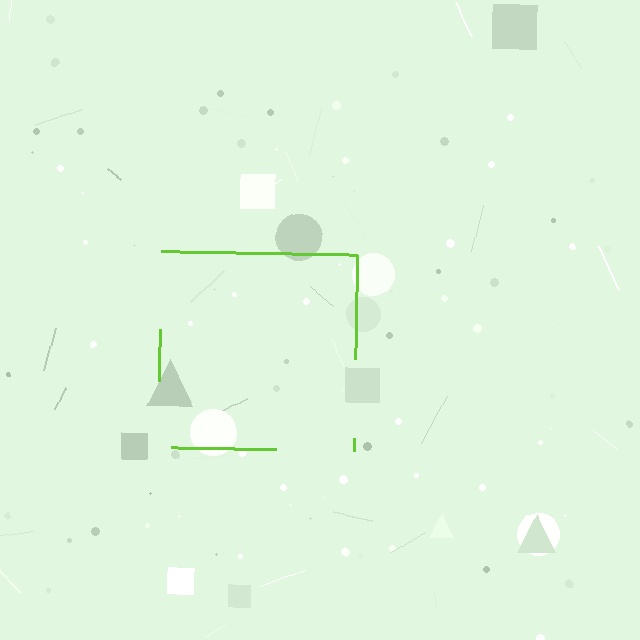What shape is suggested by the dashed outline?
The dashed outline suggests a square.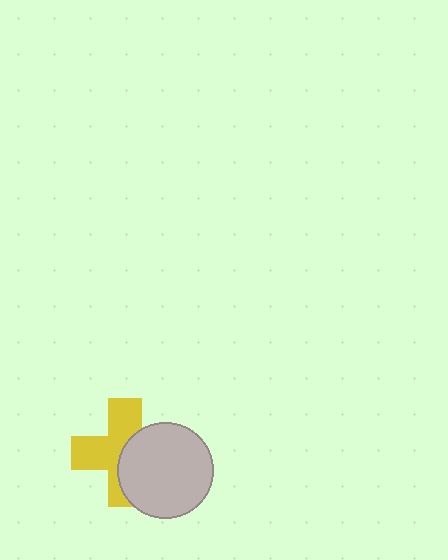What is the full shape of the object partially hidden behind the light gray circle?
The partially hidden object is a yellow cross.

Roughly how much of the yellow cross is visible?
About half of it is visible (roughly 57%).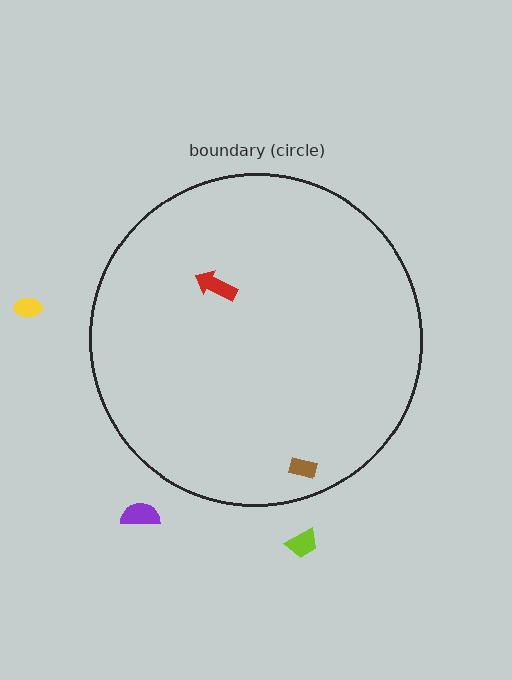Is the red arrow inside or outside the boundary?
Inside.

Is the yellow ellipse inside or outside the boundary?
Outside.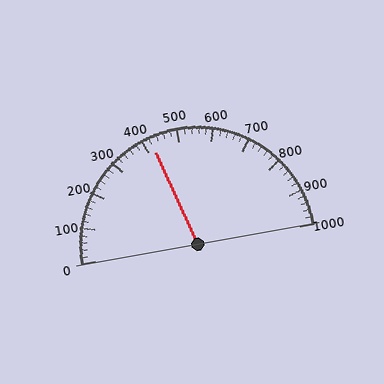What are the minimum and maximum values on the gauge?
The gauge ranges from 0 to 1000.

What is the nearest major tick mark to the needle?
The nearest major tick mark is 400.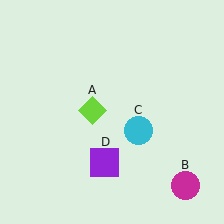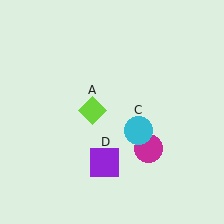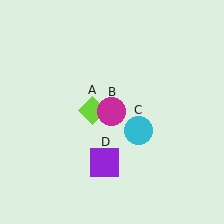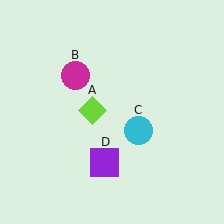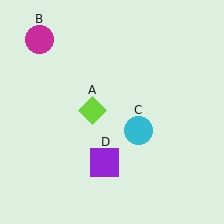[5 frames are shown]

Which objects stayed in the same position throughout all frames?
Lime diamond (object A) and cyan circle (object C) and purple square (object D) remained stationary.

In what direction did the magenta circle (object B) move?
The magenta circle (object B) moved up and to the left.